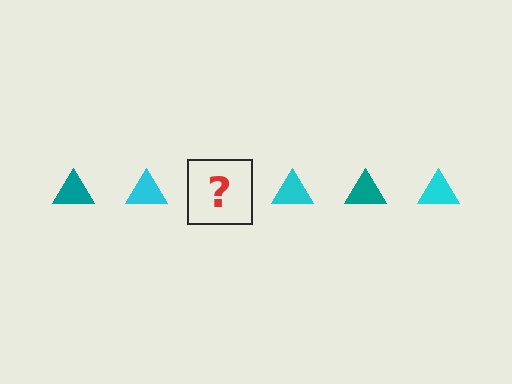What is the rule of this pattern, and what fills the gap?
The rule is that the pattern cycles through teal, cyan triangles. The gap should be filled with a teal triangle.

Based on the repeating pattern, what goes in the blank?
The blank should be a teal triangle.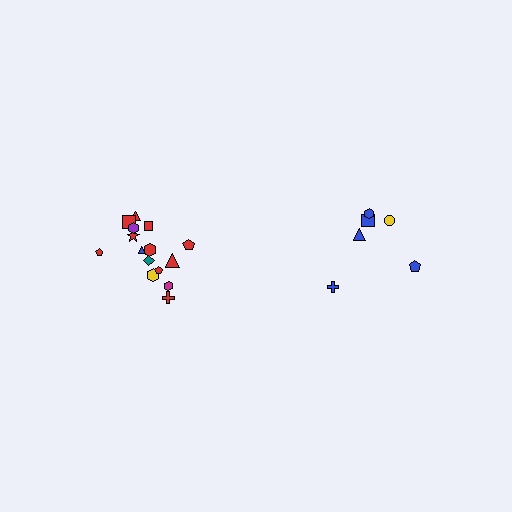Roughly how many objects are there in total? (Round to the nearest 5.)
Roughly 20 objects in total.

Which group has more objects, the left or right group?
The left group.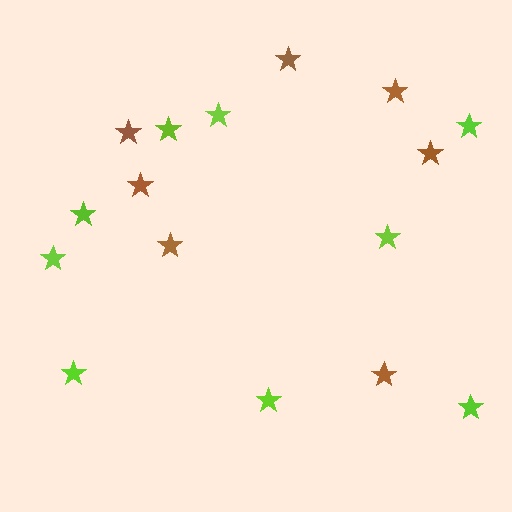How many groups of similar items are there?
There are 2 groups: one group of brown stars (7) and one group of lime stars (9).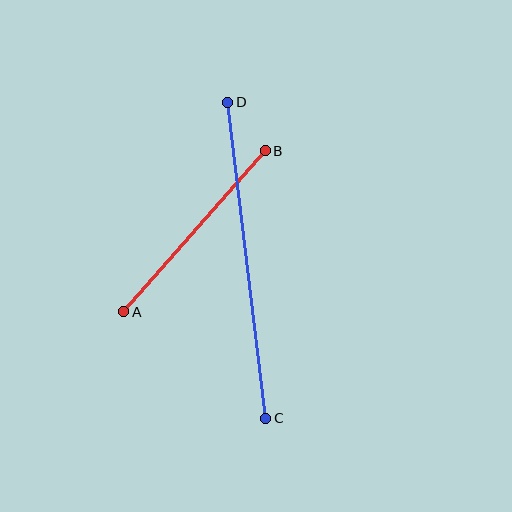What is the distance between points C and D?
The distance is approximately 318 pixels.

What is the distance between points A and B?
The distance is approximately 215 pixels.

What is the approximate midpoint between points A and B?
The midpoint is at approximately (194, 231) pixels.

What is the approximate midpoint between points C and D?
The midpoint is at approximately (247, 260) pixels.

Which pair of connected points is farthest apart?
Points C and D are farthest apart.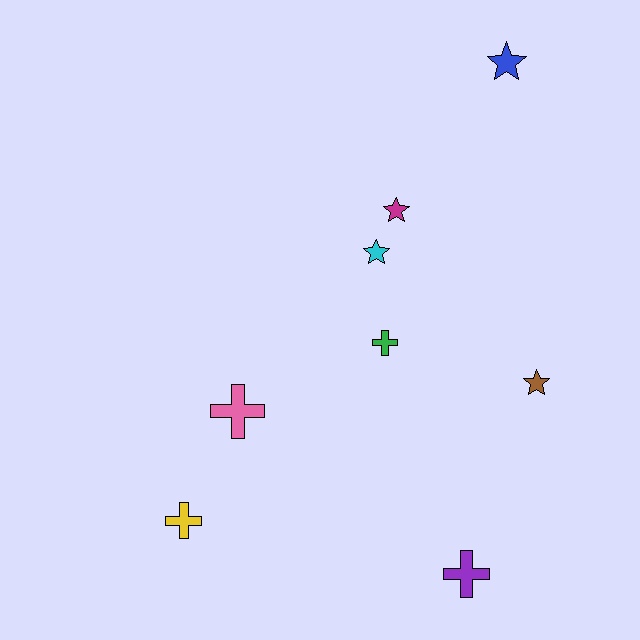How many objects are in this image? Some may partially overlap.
There are 8 objects.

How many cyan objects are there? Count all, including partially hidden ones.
There is 1 cyan object.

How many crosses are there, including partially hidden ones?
There are 4 crosses.